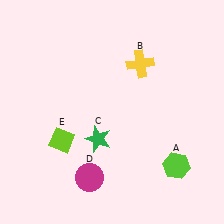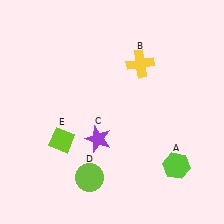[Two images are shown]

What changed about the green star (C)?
In Image 1, C is green. In Image 2, it changed to purple.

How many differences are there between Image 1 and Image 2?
There are 2 differences between the two images.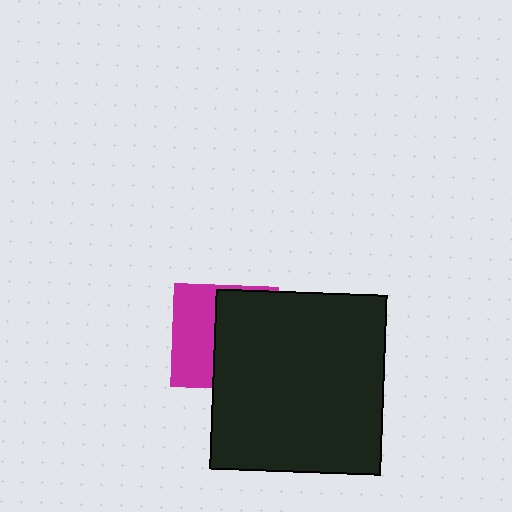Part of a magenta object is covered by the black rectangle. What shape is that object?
It is a square.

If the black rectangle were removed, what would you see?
You would see the complete magenta square.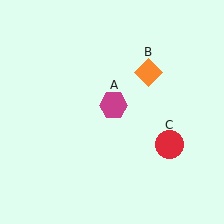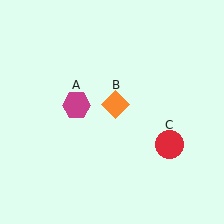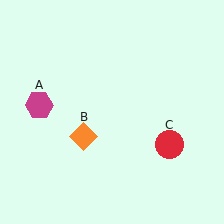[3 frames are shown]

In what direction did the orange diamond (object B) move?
The orange diamond (object B) moved down and to the left.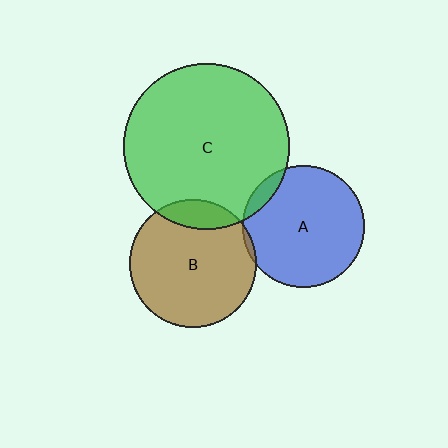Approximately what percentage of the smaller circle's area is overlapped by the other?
Approximately 15%.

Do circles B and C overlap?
Yes.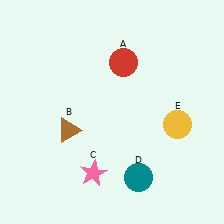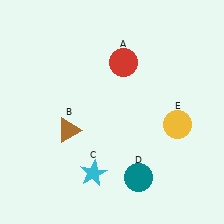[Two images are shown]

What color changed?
The star (C) changed from pink in Image 1 to cyan in Image 2.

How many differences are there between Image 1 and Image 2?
There is 1 difference between the two images.